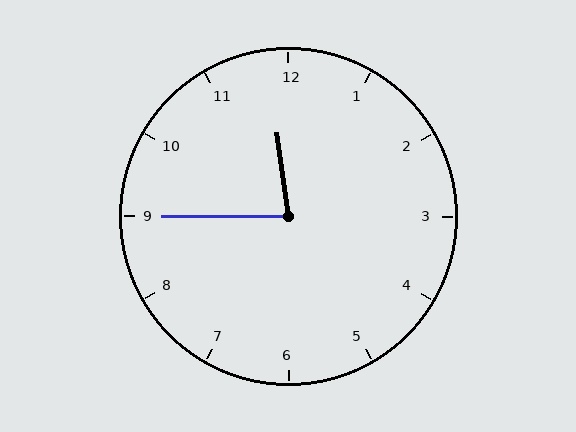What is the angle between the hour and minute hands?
Approximately 82 degrees.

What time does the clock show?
11:45.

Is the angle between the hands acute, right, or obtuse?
It is acute.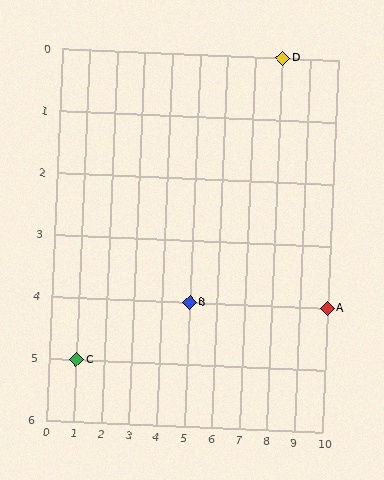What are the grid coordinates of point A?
Point A is at grid coordinates (10, 4).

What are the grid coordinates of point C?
Point C is at grid coordinates (1, 5).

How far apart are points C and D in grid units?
Points C and D are 7 columns and 5 rows apart (about 8.6 grid units diagonally).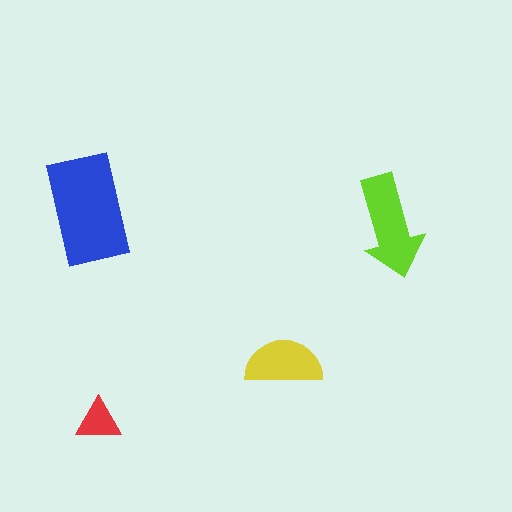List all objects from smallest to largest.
The red triangle, the yellow semicircle, the lime arrow, the blue rectangle.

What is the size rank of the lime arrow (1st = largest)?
2nd.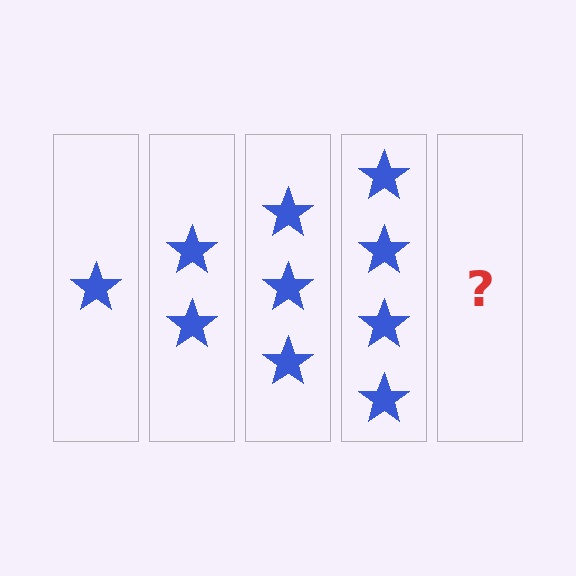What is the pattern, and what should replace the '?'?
The pattern is that each step adds one more star. The '?' should be 5 stars.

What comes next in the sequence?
The next element should be 5 stars.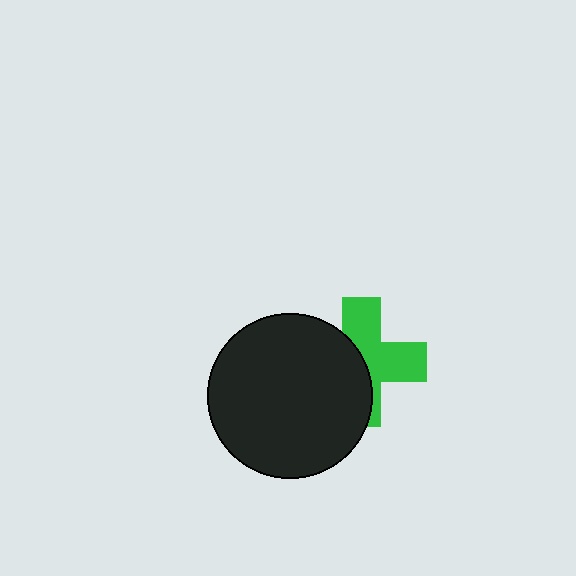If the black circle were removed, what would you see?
You would see the complete green cross.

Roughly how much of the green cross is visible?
About half of it is visible (roughly 53%).